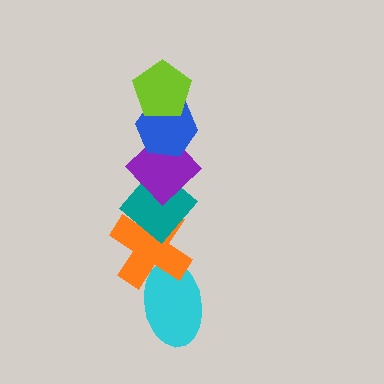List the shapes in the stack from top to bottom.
From top to bottom: the lime pentagon, the blue hexagon, the purple diamond, the teal diamond, the orange cross, the cyan ellipse.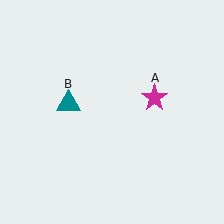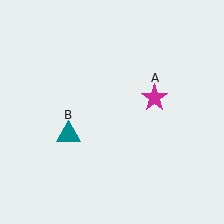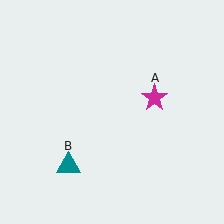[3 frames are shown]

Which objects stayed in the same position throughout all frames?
Magenta star (object A) remained stationary.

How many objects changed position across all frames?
1 object changed position: teal triangle (object B).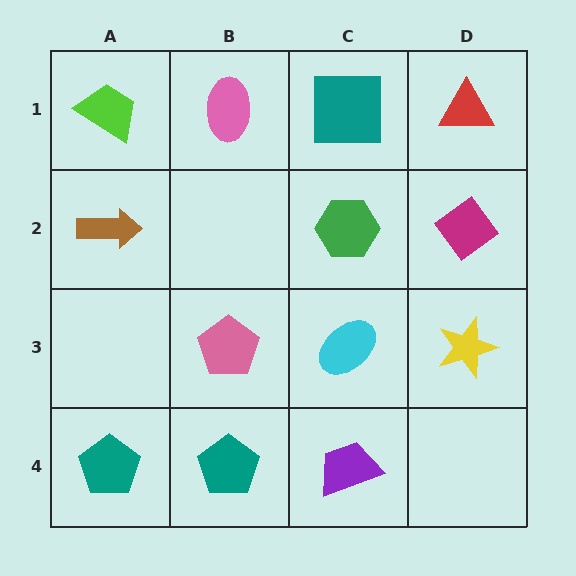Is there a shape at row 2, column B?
No, that cell is empty.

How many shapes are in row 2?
3 shapes.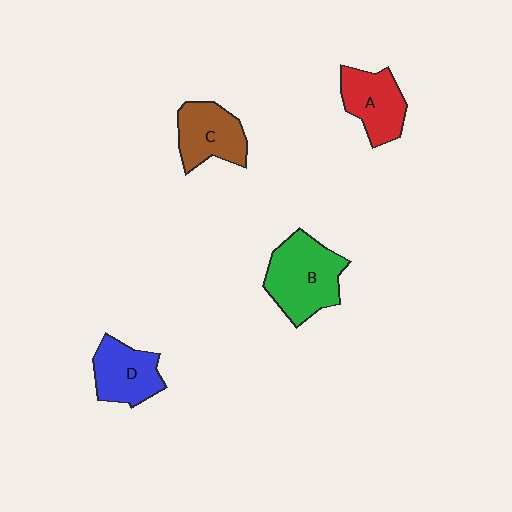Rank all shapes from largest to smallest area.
From largest to smallest: B (green), C (brown), A (red), D (blue).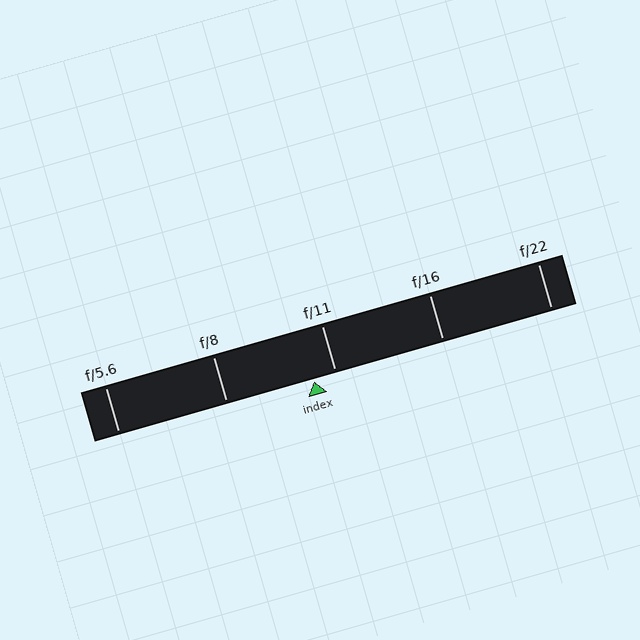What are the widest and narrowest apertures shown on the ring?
The widest aperture shown is f/5.6 and the narrowest is f/22.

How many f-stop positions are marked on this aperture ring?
There are 5 f-stop positions marked.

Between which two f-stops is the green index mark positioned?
The index mark is between f/8 and f/11.